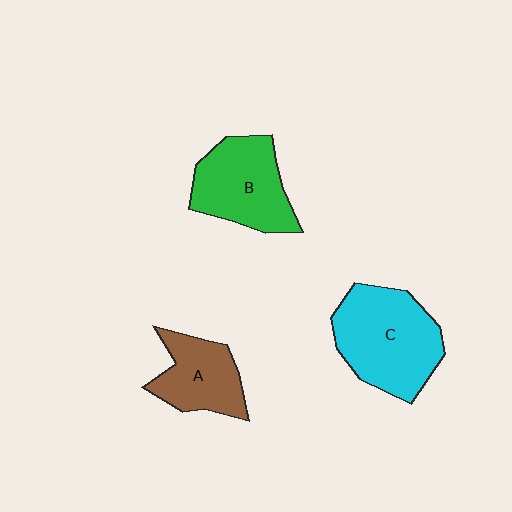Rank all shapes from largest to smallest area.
From largest to smallest: C (cyan), B (green), A (brown).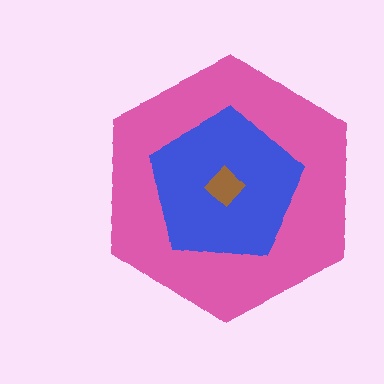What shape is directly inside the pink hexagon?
The blue pentagon.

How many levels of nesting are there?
3.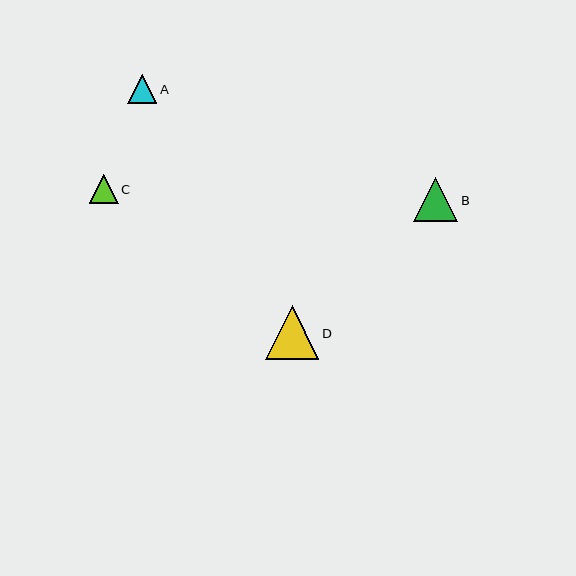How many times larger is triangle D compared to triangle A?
Triangle D is approximately 1.8 times the size of triangle A.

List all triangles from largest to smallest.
From largest to smallest: D, B, A, C.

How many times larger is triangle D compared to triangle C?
Triangle D is approximately 1.9 times the size of triangle C.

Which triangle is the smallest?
Triangle C is the smallest with a size of approximately 29 pixels.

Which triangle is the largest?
Triangle D is the largest with a size of approximately 53 pixels.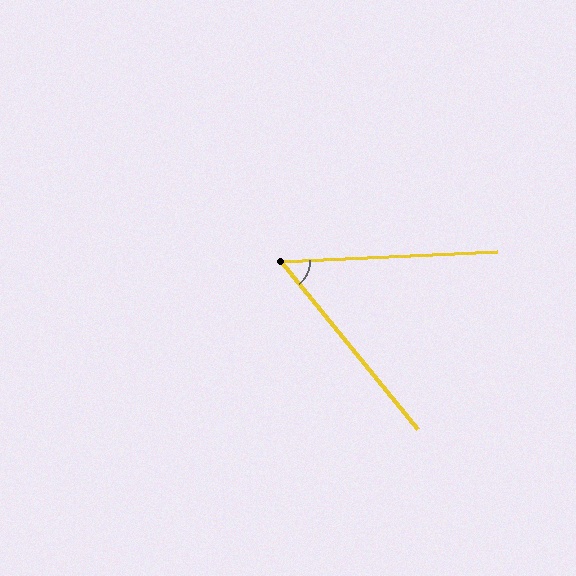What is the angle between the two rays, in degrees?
Approximately 53 degrees.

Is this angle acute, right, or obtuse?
It is acute.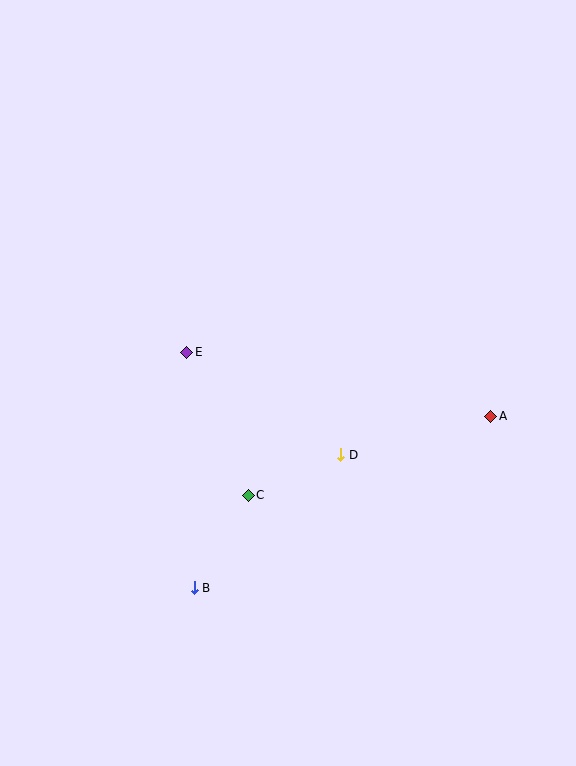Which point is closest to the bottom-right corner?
Point A is closest to the bottom-right corner.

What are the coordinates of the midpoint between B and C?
The midpoint between B and C is at (221, 541).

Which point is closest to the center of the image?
Point D at (341, 455) is closest to the center.